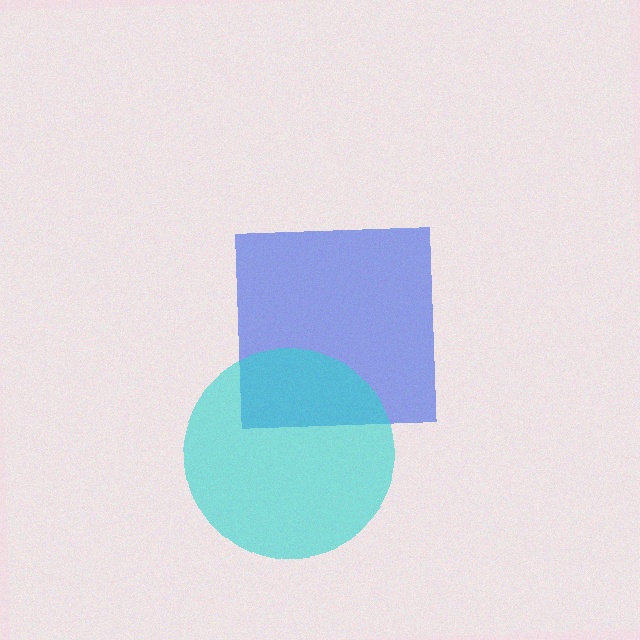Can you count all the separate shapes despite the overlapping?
Yes, there are 2 separate shapes.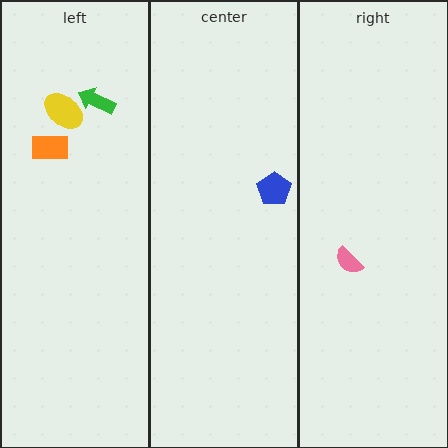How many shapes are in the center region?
1.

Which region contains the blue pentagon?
The center region.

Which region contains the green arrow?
The left region.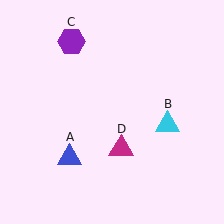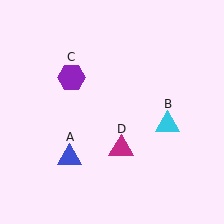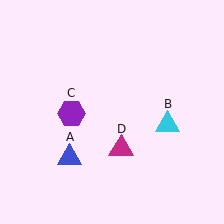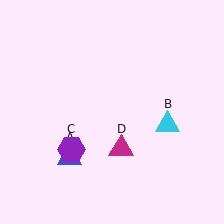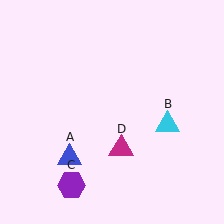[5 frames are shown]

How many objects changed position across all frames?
1 object changed position: purple hexagon (object C).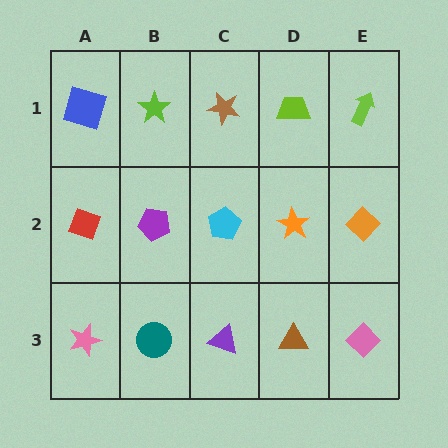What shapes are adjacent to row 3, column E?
An orange diamond (row 2, column E), a brown triangle (row 3, column D).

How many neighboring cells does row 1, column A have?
2.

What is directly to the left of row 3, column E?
A brown triangle.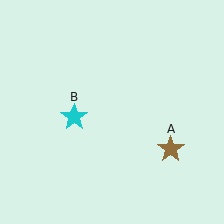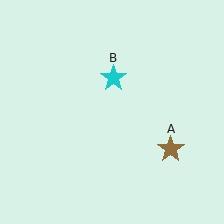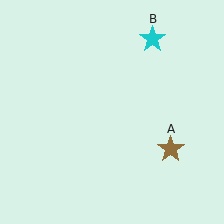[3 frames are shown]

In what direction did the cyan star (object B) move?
The cyan star (object B) moved up and to the right.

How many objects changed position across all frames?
1 object changed position: cyan star (object B).